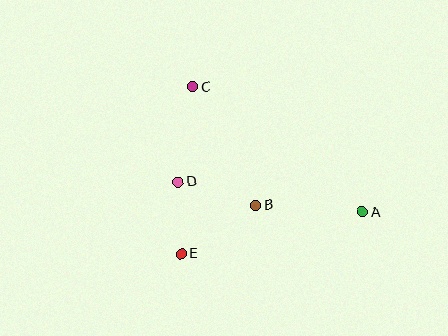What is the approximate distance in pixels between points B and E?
The distance between B and E is approximately 89 pixels.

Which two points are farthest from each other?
Points A and C are farthest from each other.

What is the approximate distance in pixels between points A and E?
The distance between A and E is approximately 186 pixels.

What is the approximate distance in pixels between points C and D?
The distance between C and D is approximately 96 pixels.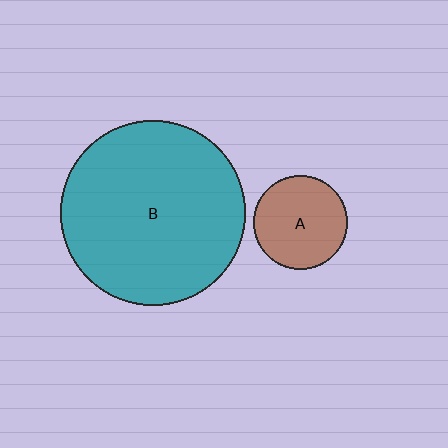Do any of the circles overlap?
No, none of the circles overlap.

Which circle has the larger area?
Circle B (teal).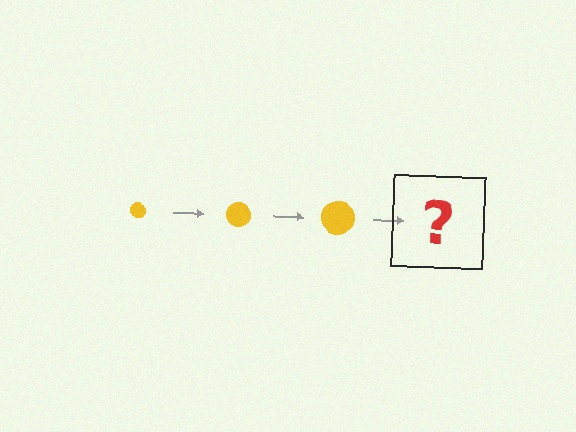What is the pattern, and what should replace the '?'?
The pattern is that the circle gets progressively larger each step. The '?' should be a yellow circle, larger than the previous one.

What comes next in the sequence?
The next element should be a yellow circle, larger than the previous one.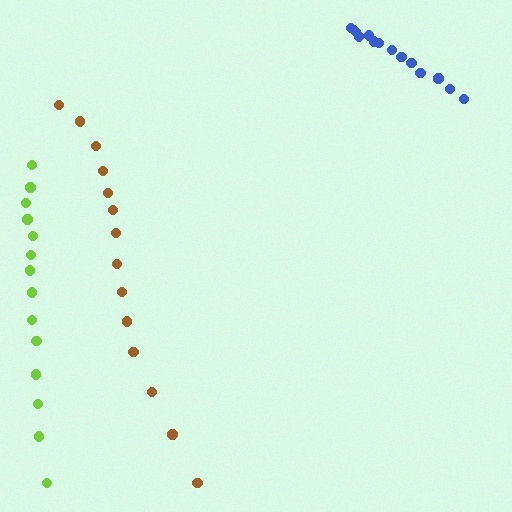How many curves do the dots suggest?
There are 3 distinct paths.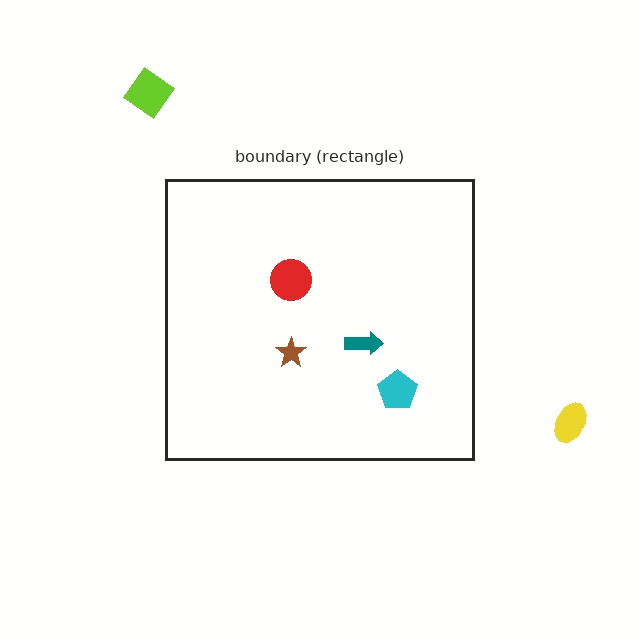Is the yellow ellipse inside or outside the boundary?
Outside.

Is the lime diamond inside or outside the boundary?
Outside.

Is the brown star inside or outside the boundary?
Inside.